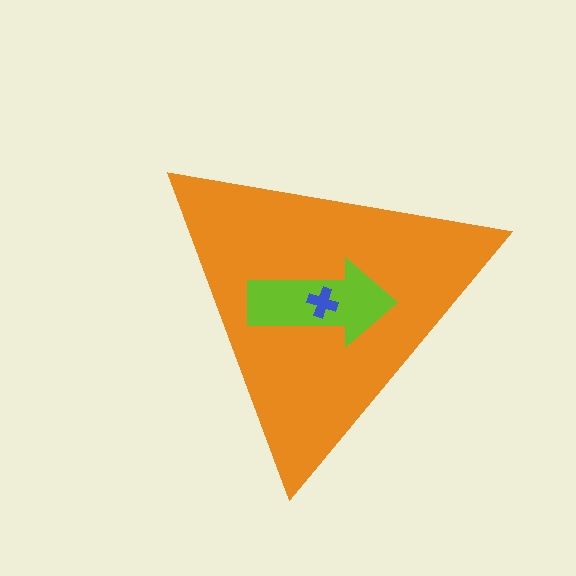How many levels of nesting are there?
3.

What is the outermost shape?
The orange triangle.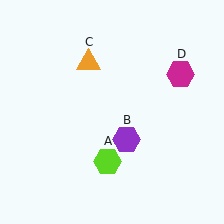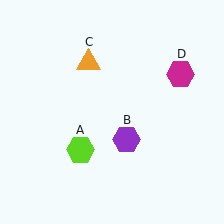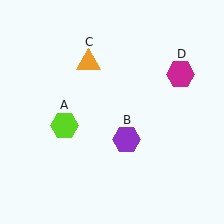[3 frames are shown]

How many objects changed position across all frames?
1 object changed position: lime hexagon (object A).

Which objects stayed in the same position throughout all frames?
Purple hexagon (object B) and orange triangle (object C) and magenta hexagon (object D) remained stationary.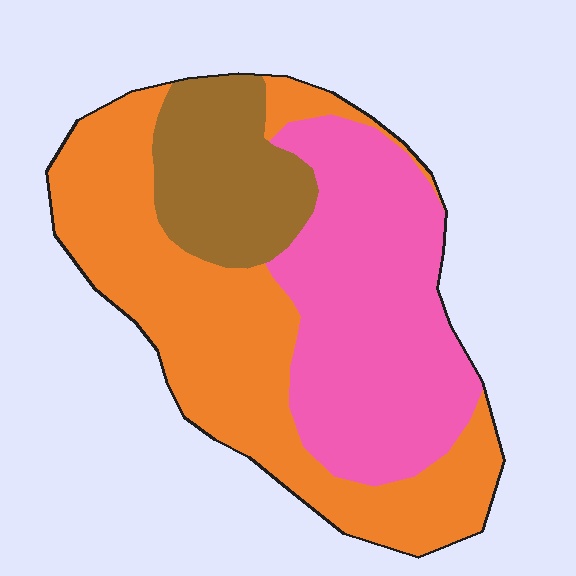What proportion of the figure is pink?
Pink covers about 40% of the figure.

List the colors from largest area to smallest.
From largest to smallest: orange, pink, brown.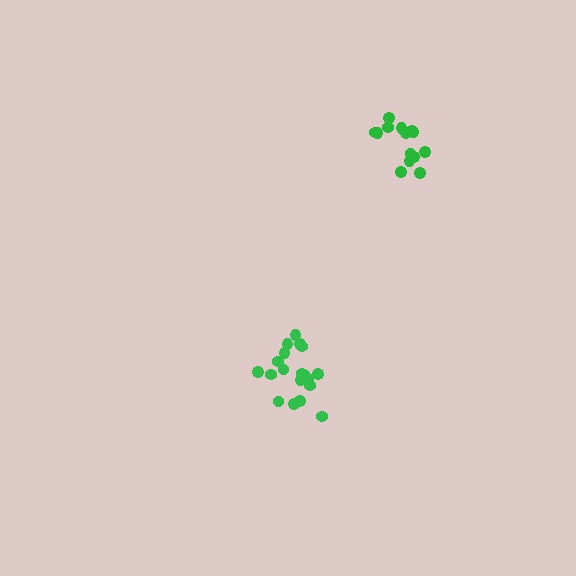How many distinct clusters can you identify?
There are 2 distinct clusters.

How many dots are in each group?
Group 1: 19 dots, Group 2: 14 dots (33 total).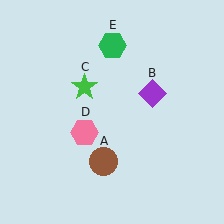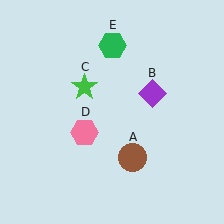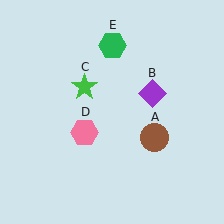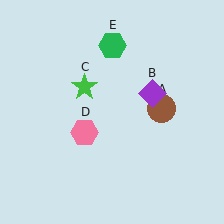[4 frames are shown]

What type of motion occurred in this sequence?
The brown circle (object A) rotated counterclockwise around the center of the scene.